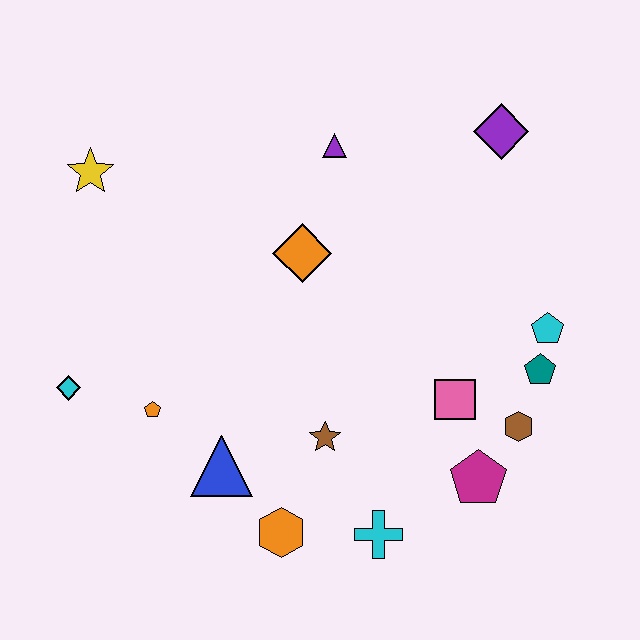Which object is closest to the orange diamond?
The purple triangle is closest to the orange diamond.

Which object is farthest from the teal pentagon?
The yellow star is farthest from the teal pentagon.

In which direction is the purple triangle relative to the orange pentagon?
The purple triangle is above the orange pentagon.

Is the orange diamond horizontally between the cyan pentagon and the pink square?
No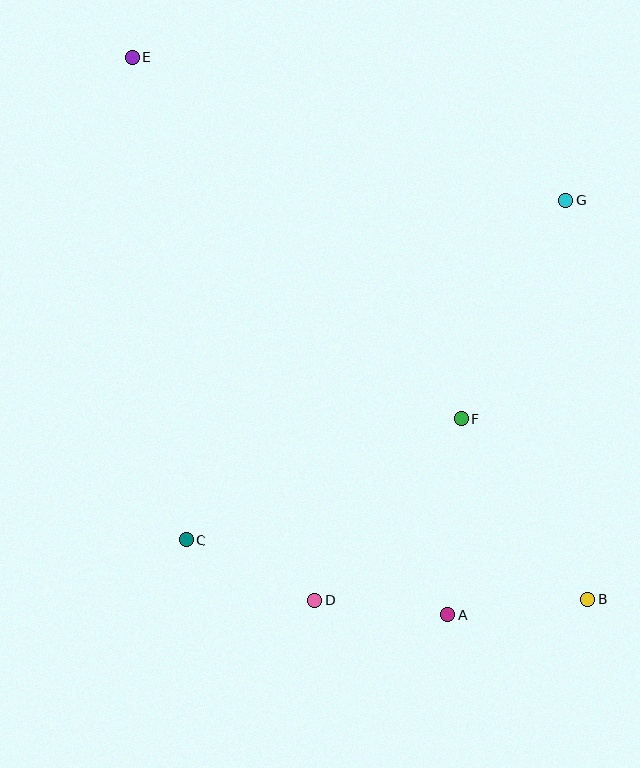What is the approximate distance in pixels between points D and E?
The distance between D and E is approximately 573 pixels.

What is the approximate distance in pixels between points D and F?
The distance between D and F is approximately 233 pixels.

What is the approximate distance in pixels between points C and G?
The distance between C and G is approximately 509 pixels.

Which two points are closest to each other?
Points A and D are closest to each other.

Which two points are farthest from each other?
Points B and E are farthest from each other.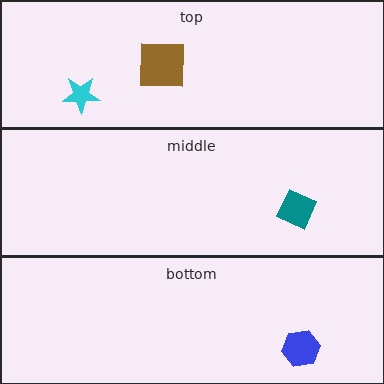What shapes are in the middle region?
The teal diamond.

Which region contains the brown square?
The top region.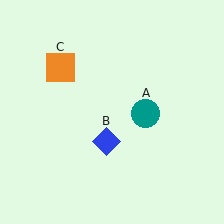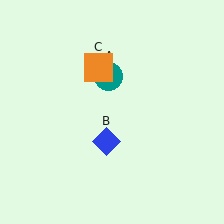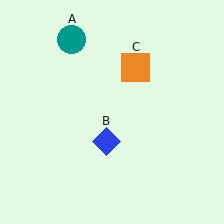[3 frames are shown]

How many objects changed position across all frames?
2 objects changed position: teal circle (object A), orange square (object C).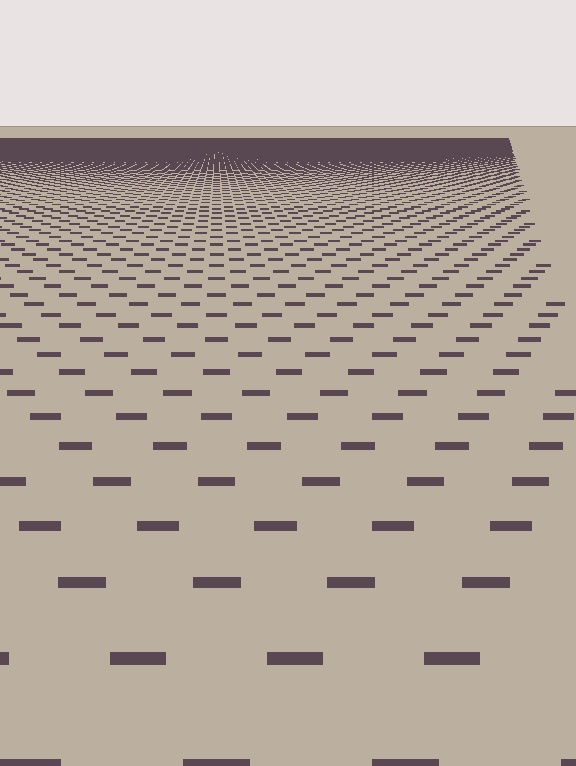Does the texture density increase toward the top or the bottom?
Density increases toward the top.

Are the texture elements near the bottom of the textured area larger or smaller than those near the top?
Larger. Near the bottom, elements are closer to the viewer and appear at a bigger on-screen size.